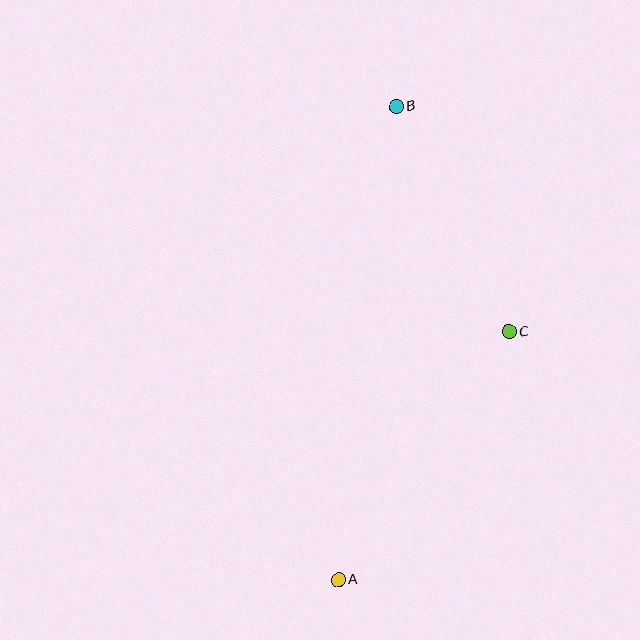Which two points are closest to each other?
Points B and C are closest to each other.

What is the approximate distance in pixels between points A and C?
The distance between A and C is approximately 300 pixels.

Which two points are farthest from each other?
Points A and B are farthest from each other.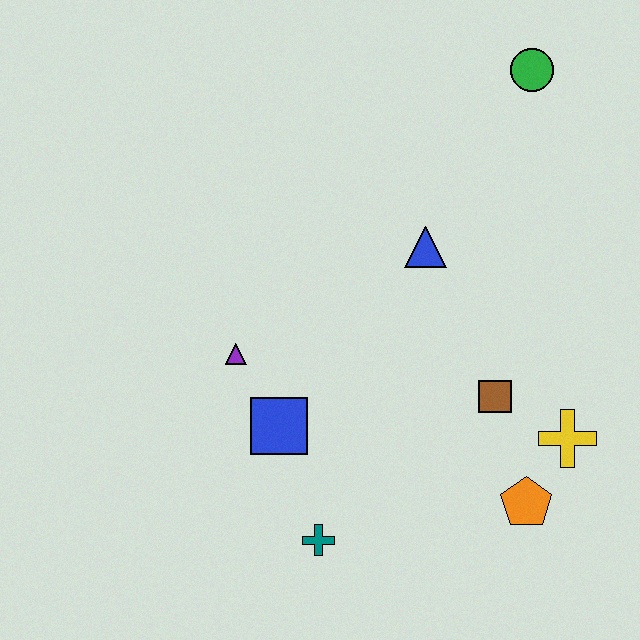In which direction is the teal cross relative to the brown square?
The teal cross is to the left of the brown square.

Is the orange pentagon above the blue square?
No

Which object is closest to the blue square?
The purple triangle is closest to the blue square.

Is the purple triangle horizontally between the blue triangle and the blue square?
No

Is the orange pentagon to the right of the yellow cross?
No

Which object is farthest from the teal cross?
The green circle is farthest from the teal cross.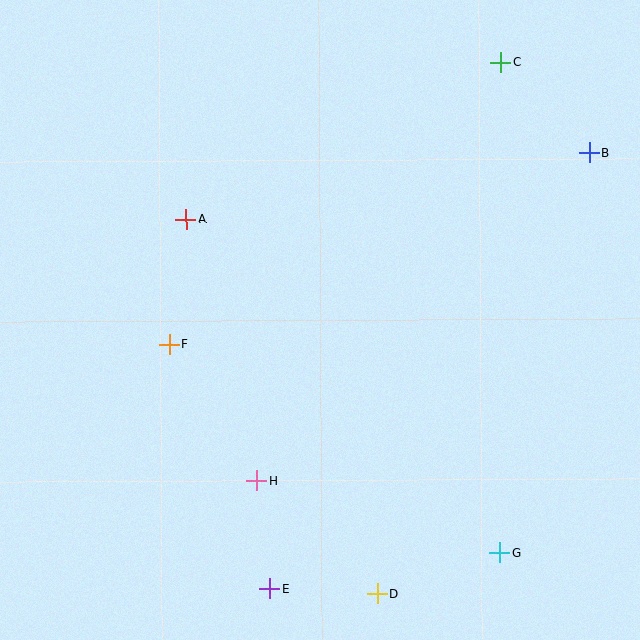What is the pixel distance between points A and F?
The distance between A and F is 126 pixels.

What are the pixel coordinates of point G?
Point G is at (500, 553).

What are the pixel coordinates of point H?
Point H is at (256, 481).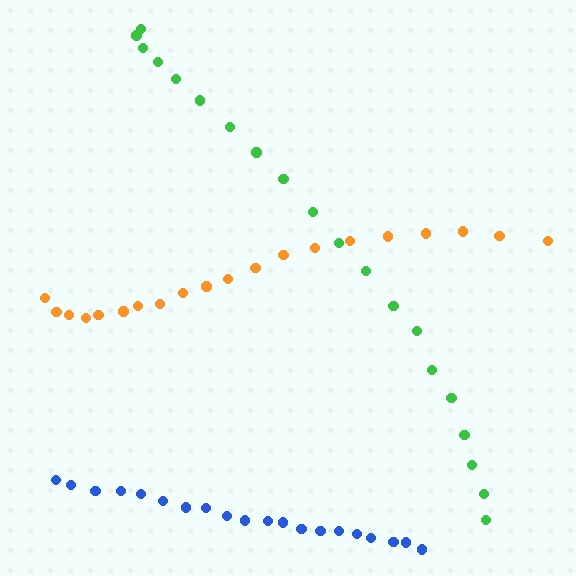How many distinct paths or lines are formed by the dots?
There are 3 distinct paths.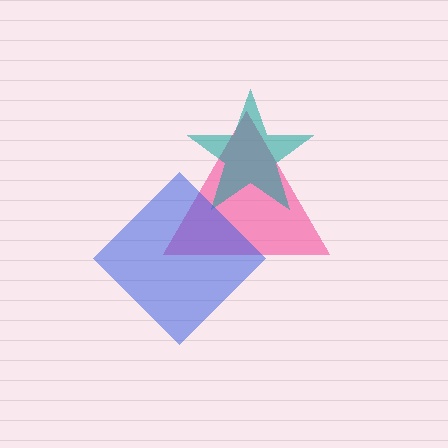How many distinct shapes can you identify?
There are 3 distinct shapes: a pink triangle, a teal star, a blue diamond.